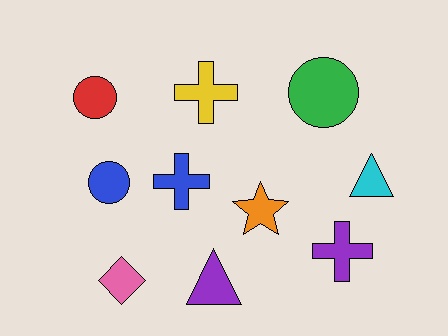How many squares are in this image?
There are no squares.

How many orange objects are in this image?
There is 1 orange object.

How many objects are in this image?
There are 10 objects.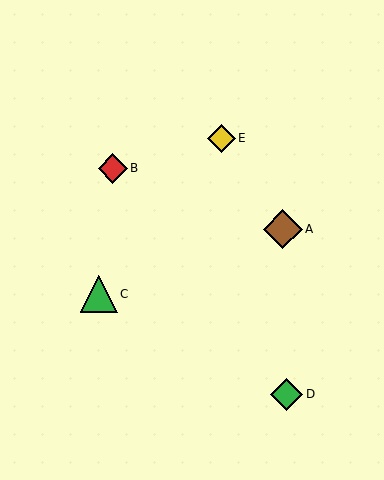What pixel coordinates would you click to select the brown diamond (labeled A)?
Click at (283, 229) to select the brown diamond A.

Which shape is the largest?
The brown diamond (labeled A) is the largest.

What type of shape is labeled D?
Shape D is a green diamond.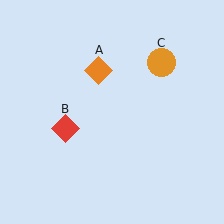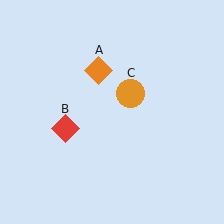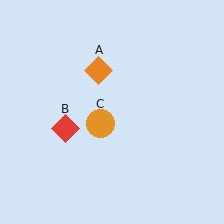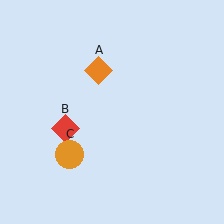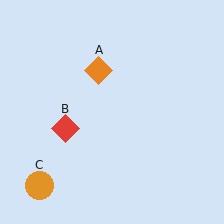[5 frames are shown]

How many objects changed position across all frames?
1 object changed position: orange circle (object C).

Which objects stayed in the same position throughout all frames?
Orange diamond (object A) and red diamond (object B) remained stationary.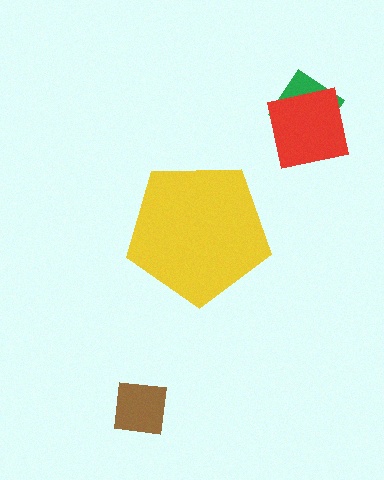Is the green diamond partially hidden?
No, the green diamond is fully visible.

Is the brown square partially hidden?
No, the brown square is fully visible.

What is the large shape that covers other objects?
A yellow pentagon.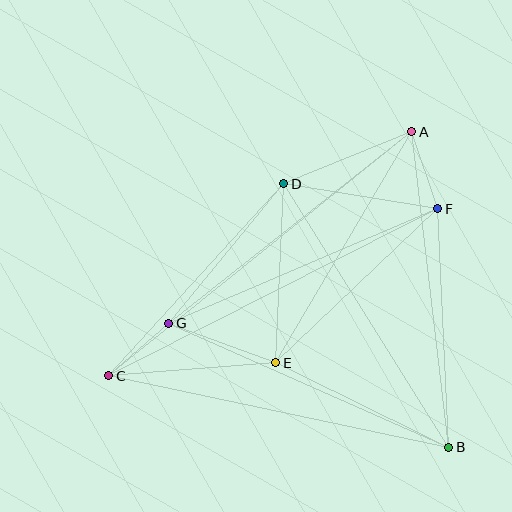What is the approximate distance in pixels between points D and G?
The distance between D and G is approximately 181 pixels.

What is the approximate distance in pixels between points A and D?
The distance between A and D is approximately 138 pixels.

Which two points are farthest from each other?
Points A and C are farthest from each other.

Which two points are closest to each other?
Points C and G are closest to each other.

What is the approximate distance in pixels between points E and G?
The distance between E and G is approximately 114 pixels.